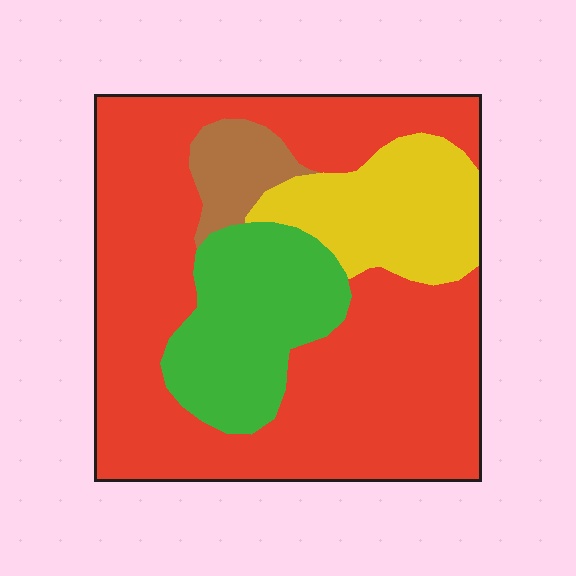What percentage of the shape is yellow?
Yellow takes up about one sixth (1/6) of the shape.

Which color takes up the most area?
Red, at roughly 60%.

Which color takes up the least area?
Brown, at roughly 5%.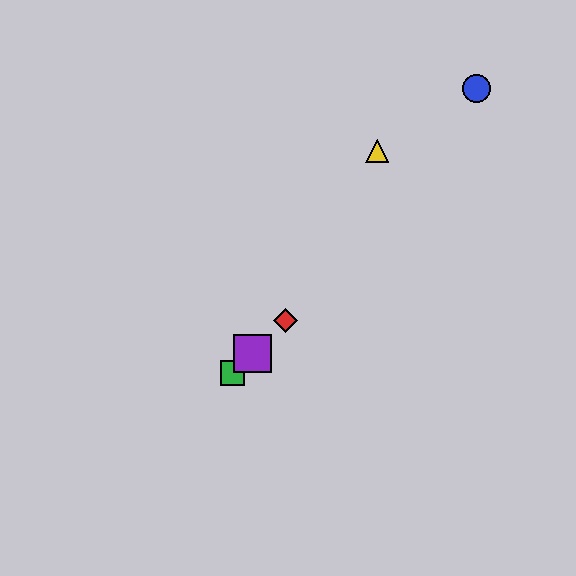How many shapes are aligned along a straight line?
3 shapes (the red diamond, the green square, the purple square) are aligned along a straight line.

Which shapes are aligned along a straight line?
The red diamond, the green square, the purple square are aligned along a straight line.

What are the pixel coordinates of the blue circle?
The blue circle is at (477, 88).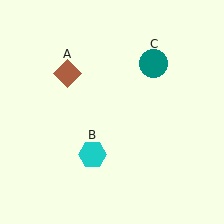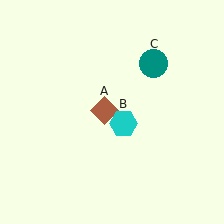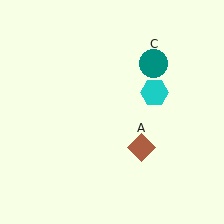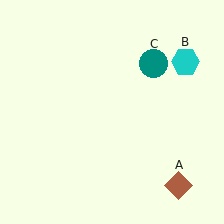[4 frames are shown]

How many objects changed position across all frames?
2 objects changed position: brown diamond (object A), cyan hexagon (object B).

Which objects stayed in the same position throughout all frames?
Teal circle (object C) remained stationary.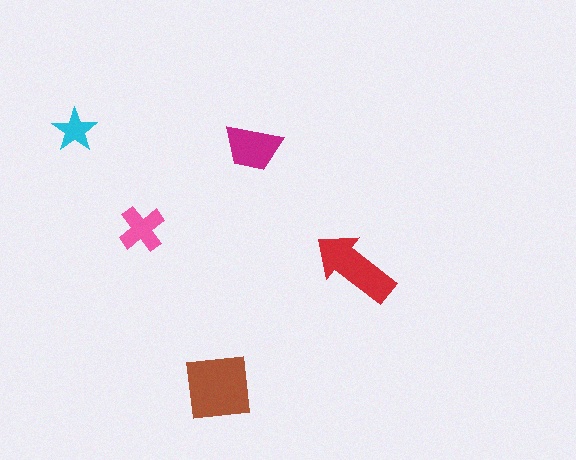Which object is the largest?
The brown square.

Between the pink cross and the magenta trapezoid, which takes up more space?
The magenta trapezoid.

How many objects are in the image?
There are 5 objects in the image.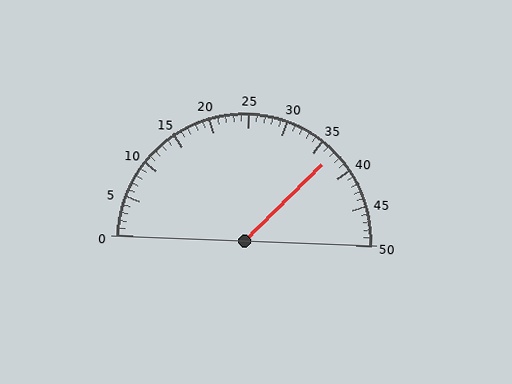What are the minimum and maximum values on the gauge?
The gauge ranges from 0 to 50.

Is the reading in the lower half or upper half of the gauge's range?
The reading is in the upper half of the range (0 to 50).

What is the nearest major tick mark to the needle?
The nearest major tick mark is 35.